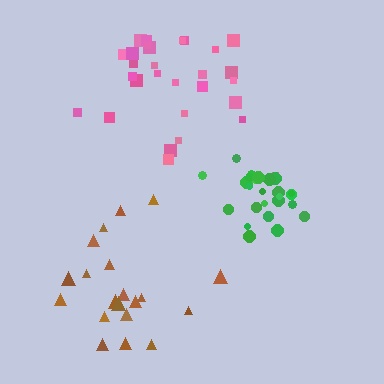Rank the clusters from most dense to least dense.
green, brown, pink.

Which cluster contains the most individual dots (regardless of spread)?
Pink (29).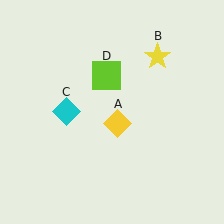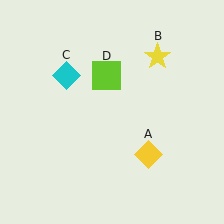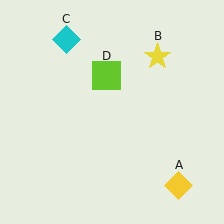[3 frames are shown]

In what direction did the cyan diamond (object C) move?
The cyan diamond (object C) moved up.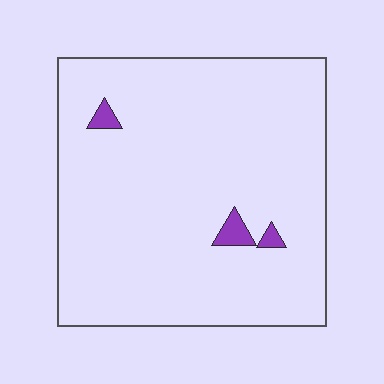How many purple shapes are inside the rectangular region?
3.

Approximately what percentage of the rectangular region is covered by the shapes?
Approximately 5%.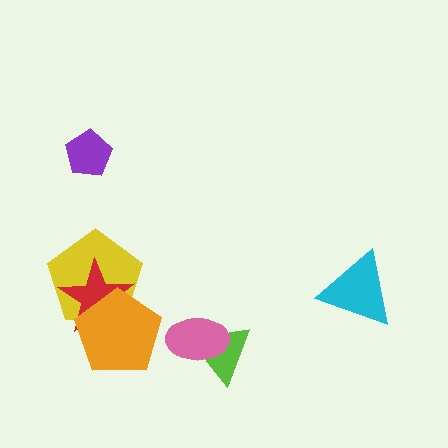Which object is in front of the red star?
The orange pentagon is in front of the red star.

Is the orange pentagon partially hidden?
No, no other shape covers it.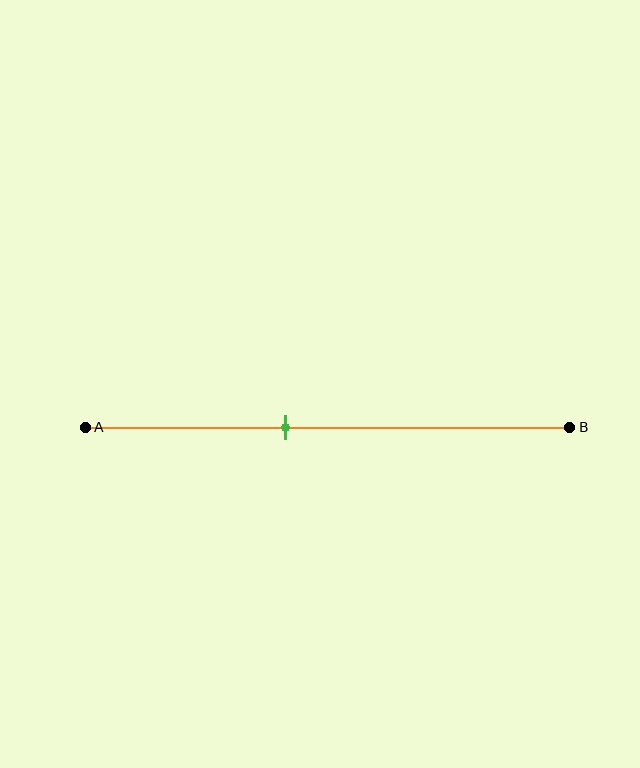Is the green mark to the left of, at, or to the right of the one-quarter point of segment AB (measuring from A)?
The green mark is to the right of the one-quarter point of segment AB.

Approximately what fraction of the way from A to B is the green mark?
The green mark is approximately 40% of the way from A to B.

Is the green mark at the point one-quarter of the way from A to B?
No, the mark is at about 40% from A, not at the 25% one-quarter point.